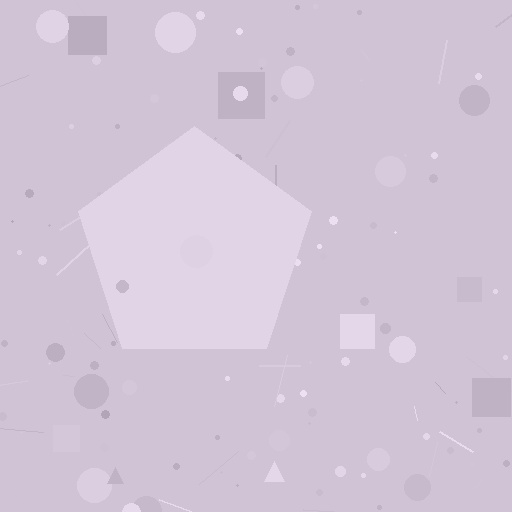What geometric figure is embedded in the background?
A pentagon is embedded in the background.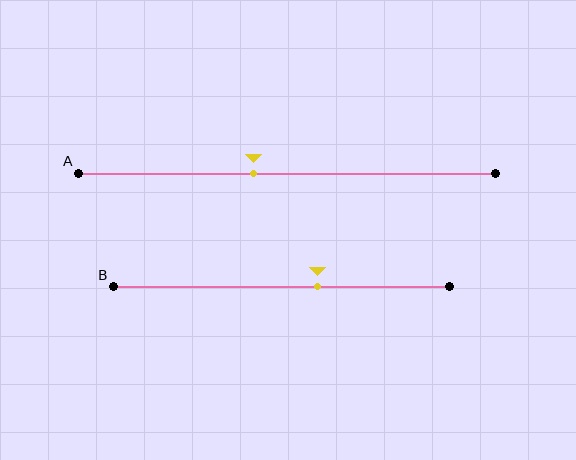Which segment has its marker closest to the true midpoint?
Segment A has its marker closest to the true midpoint.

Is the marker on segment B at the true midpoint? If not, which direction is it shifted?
No, the marker on segment B is shifted to the right by about 11% of the segment length.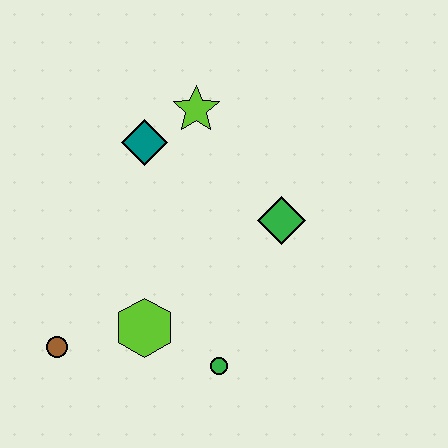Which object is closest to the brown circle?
The lime hexagon is closest to the brown circle.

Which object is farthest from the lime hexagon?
The lime star is farthest from the lime hexagon.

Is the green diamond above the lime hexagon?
Yes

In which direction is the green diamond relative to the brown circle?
The green diamond is to the right of the brown circle.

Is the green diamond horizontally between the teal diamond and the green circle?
No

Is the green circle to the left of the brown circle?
No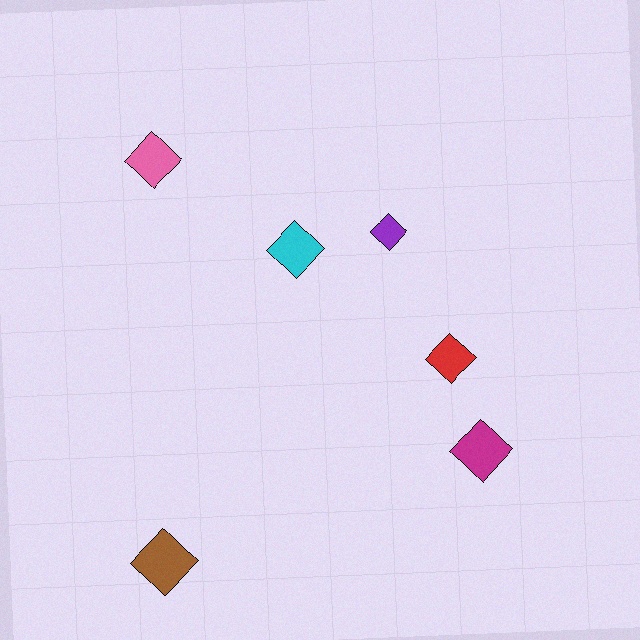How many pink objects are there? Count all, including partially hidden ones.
There is 1 pink object.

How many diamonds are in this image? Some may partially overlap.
There are 6 diamonds.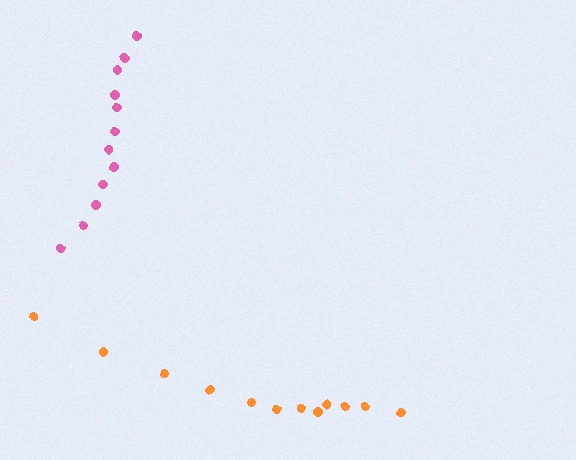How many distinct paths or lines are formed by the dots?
There are 2 distinct paths.